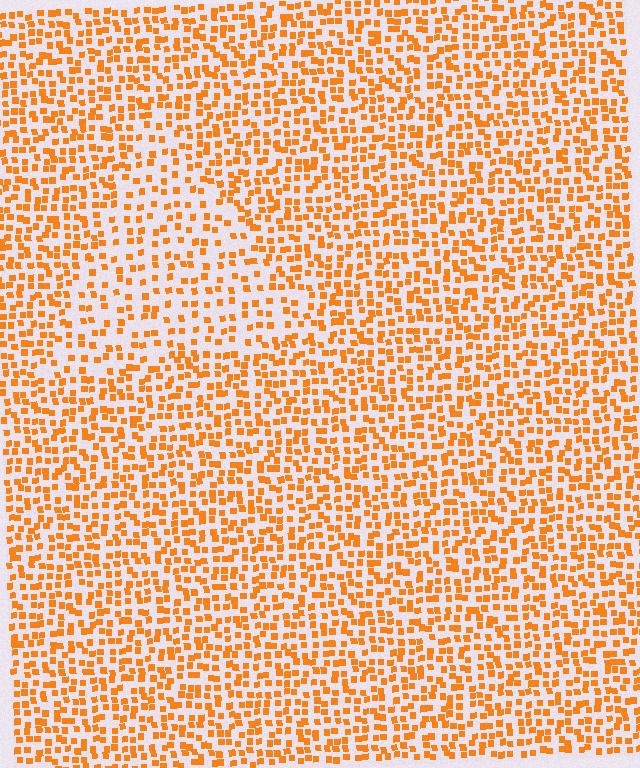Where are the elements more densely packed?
The elements are more densely packed outside the triangle boundary.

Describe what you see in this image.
The image contains small orange elements arranged at two different densities. A triangle-shaped region is visible where the elements are less densely packed than the surrounding area.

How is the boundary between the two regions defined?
The boundary is defined by a change in element density (approximately 1.7x ratio). All elements are the same color, size, and shape.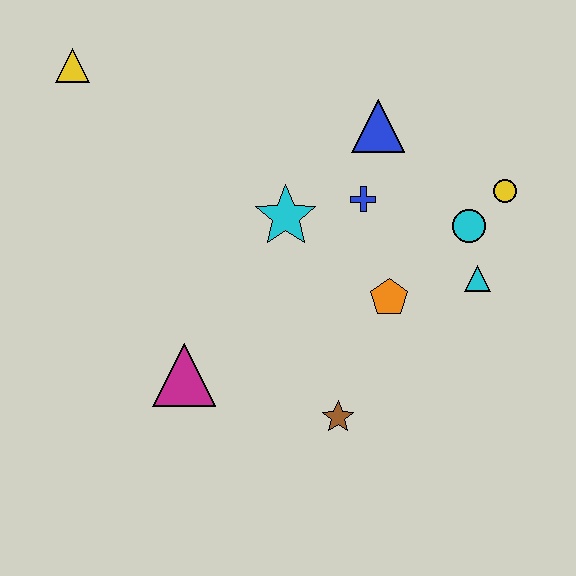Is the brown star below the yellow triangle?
Yes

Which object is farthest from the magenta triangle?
The yellow circle is farthest from the magenta triangle.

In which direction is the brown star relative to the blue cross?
The brown star is below the blue cross.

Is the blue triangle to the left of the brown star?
No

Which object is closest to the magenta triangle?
The brown star is closest to the magenta triangle.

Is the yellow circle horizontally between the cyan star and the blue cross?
No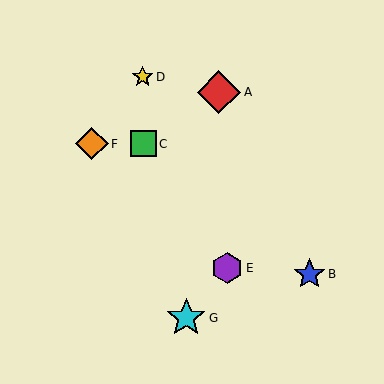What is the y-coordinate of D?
Object D is at y≈77.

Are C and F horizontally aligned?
Yes, both are at y≈144.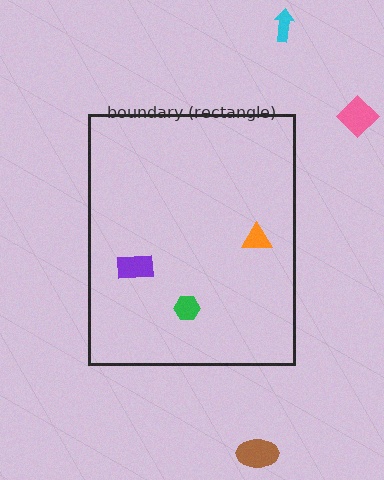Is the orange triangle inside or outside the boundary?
Inside.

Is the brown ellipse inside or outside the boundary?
Outside.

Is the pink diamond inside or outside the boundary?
Outside.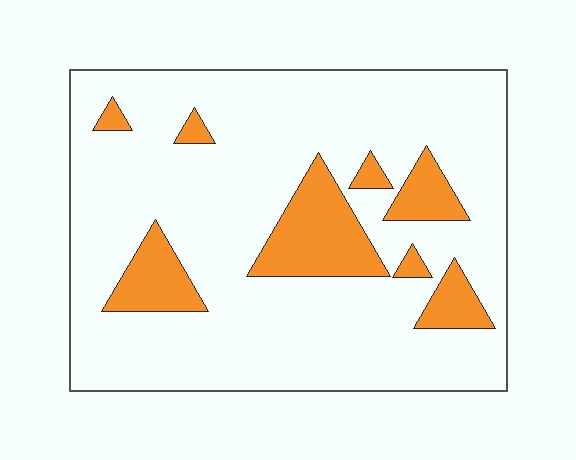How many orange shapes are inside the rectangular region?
8.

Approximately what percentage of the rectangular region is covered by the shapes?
Approximately 15%.